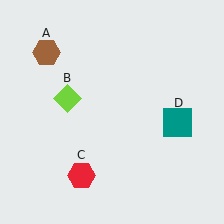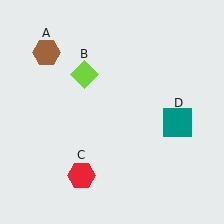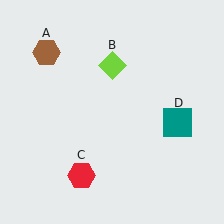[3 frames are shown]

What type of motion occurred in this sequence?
The lime diamond (object B) rotated clockwise around the center of the scene.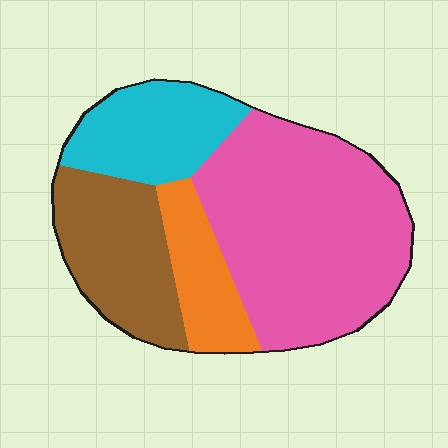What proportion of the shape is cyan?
Cyan takes up about one sixth (1/6) of the shape.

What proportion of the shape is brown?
Brown covers roughly 20% of the shape.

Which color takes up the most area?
Pink, at roughly 50%.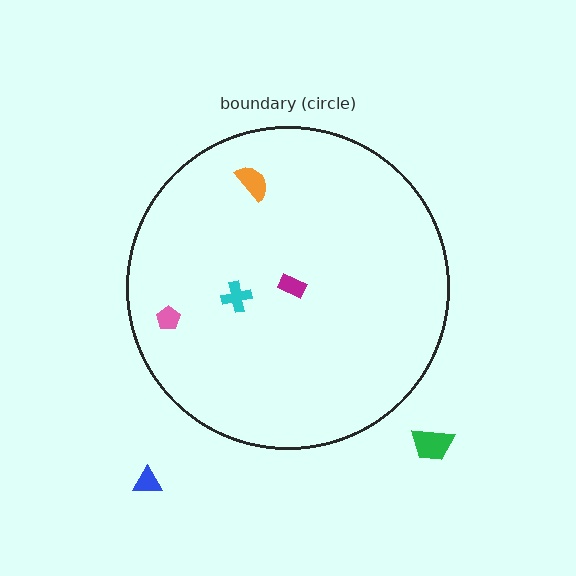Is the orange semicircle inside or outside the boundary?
Inside.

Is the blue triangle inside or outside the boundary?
Outside.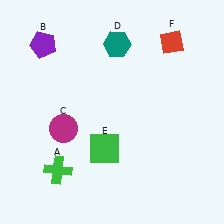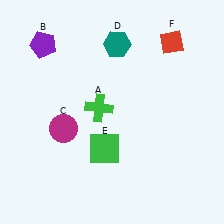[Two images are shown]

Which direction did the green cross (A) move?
The green cross (A) moved up.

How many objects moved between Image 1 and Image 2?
1 object moved between the two images.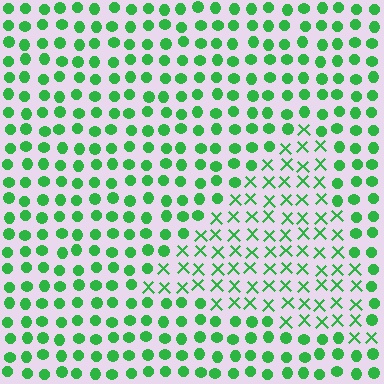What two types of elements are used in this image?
The image uses X marks inside the triangle region and circles outside it.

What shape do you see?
I see a triangle.